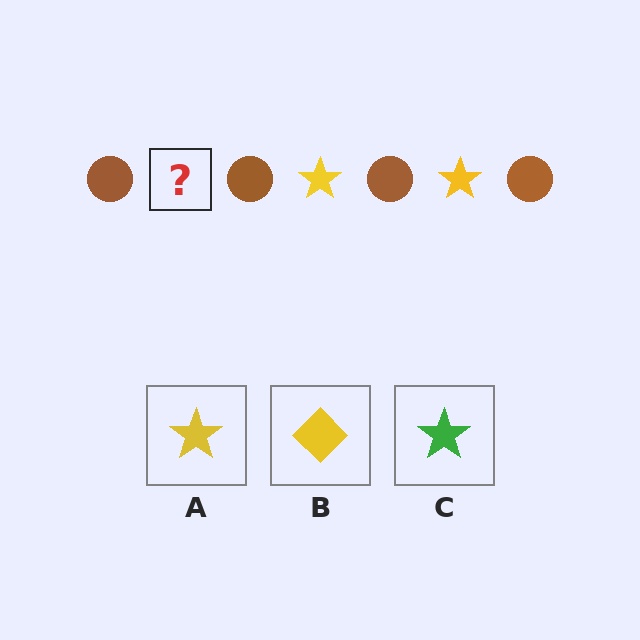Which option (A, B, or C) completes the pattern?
A.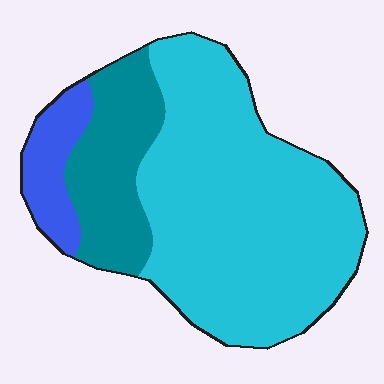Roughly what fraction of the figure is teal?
Teal takes up about one fifth (1/5) of the figure.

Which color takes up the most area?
Cyan, at roughly 70%.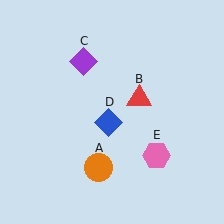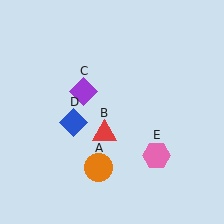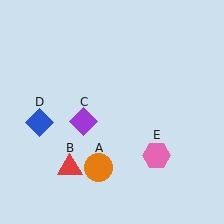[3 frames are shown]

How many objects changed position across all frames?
3 objects changed position: red triangle (object B), purple diamond (object C), blue diamond (object D).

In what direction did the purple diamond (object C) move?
The purple diamond (object C) moved down.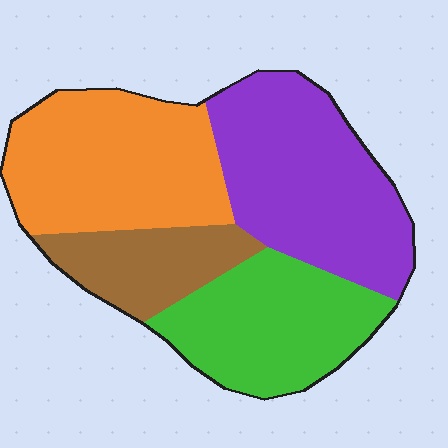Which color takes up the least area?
Brown, at roughly 15%.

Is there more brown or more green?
Green.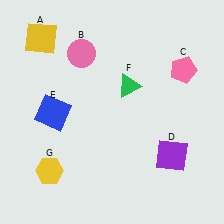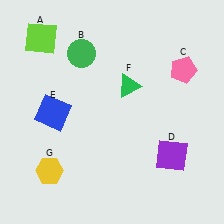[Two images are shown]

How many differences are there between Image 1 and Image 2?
There are 2 differences between the two images.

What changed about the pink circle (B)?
In Image 1, B is pink. In Image 2, it changed to green.